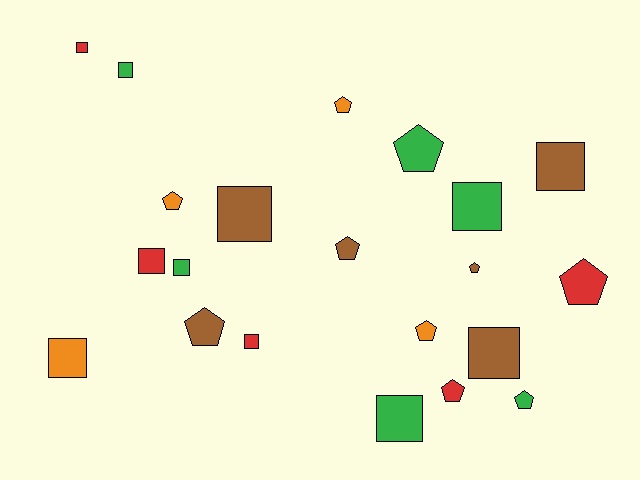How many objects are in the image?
There are 21 objects.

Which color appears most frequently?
Green, with 6 objects.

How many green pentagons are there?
There are 2 green pentagons.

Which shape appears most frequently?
Square, with 11 objects.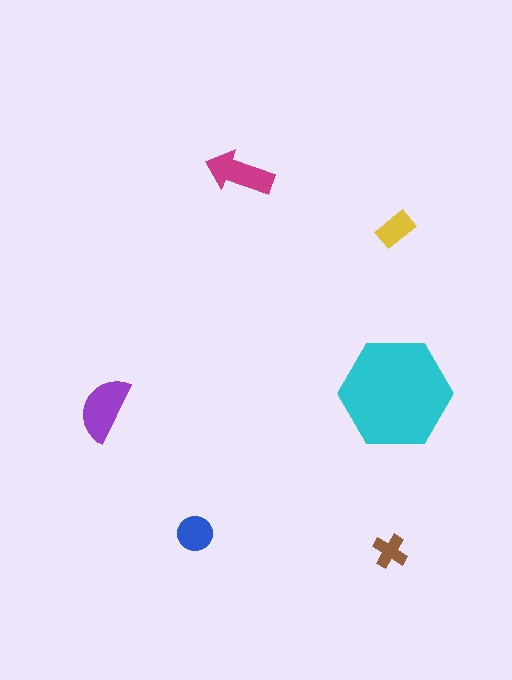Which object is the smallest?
The brown cross.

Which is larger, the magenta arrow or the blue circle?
The magenta arrow.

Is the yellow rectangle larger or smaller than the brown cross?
Larger.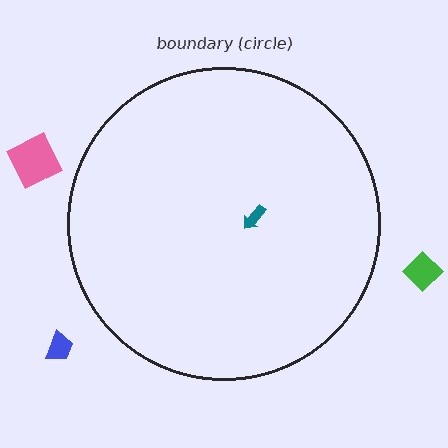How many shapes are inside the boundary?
1 inside, 3 outside.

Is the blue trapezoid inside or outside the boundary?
Outside.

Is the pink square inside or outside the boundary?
Outside.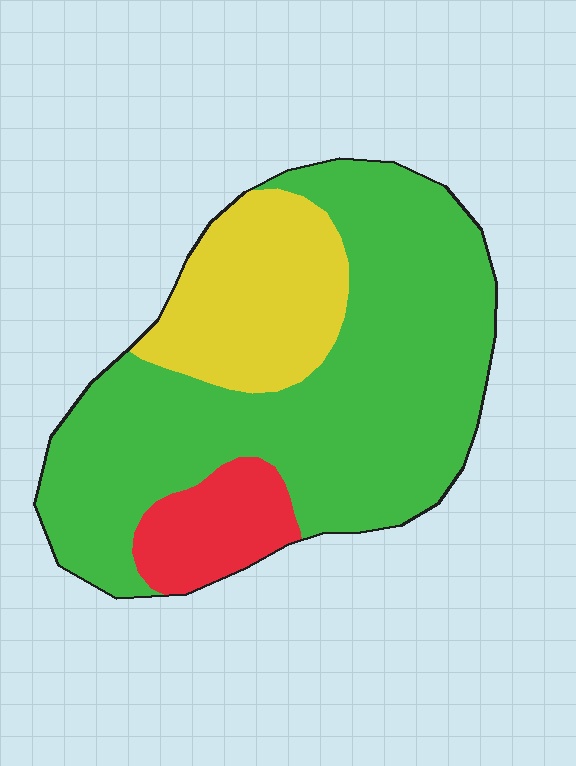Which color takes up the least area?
Red, at roughly 10%.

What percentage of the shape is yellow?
Yellow takes up about one fifth (1/5) of the shape.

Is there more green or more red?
Green.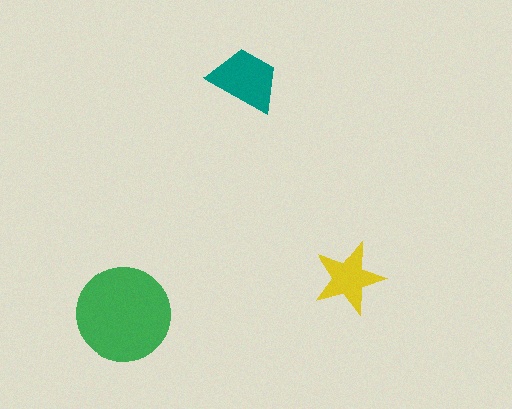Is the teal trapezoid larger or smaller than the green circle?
Smaller.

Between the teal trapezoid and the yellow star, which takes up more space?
The teal trapezoid.